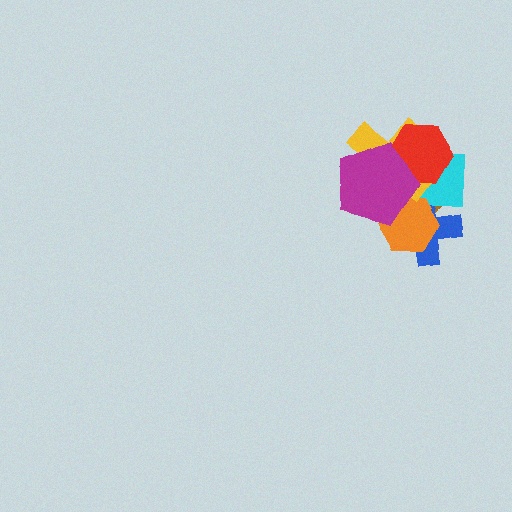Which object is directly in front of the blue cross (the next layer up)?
The cyan square is directly in front of the blue cross.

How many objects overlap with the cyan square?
5 objects overlap with the cyan square.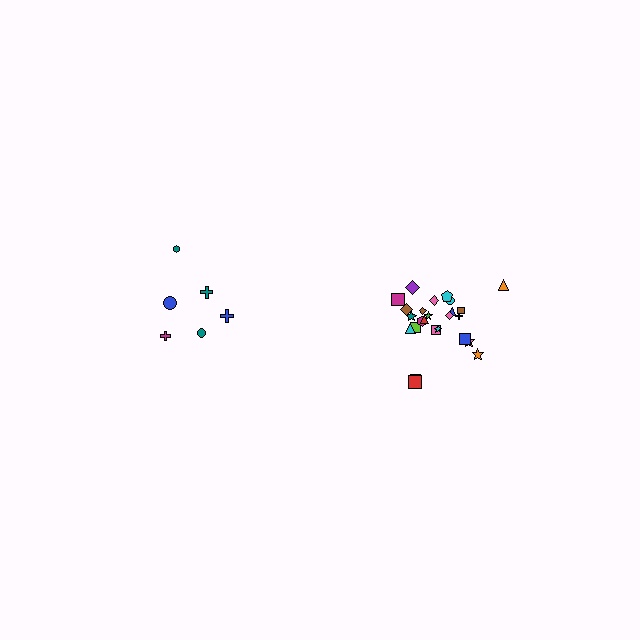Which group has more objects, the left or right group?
The right group.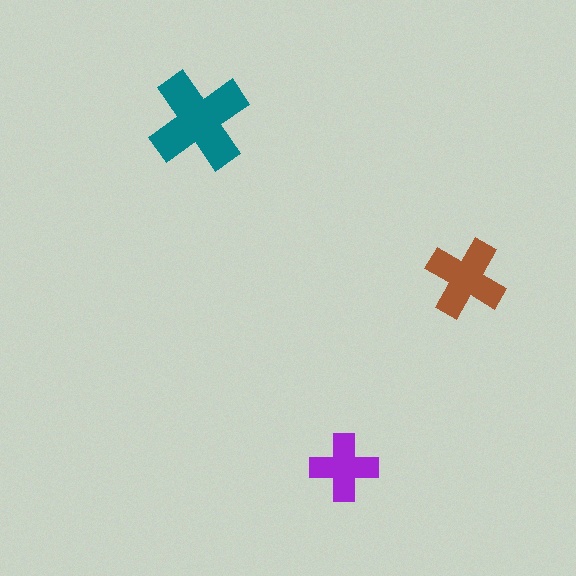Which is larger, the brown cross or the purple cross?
The brown one.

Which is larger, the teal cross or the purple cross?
The teal one.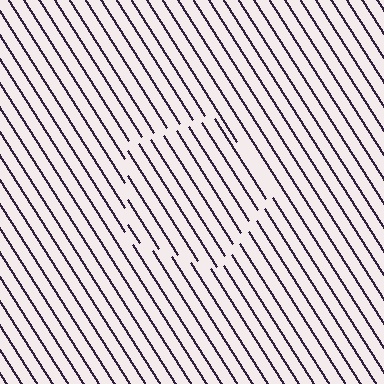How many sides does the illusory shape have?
5 sides — the line-ends trace a pentagon.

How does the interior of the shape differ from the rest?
The interior of the shape contains the same grating, shifted by half a period — the contour is defined by the phase discontinuity where line-ends from the inner and outer gratings abut.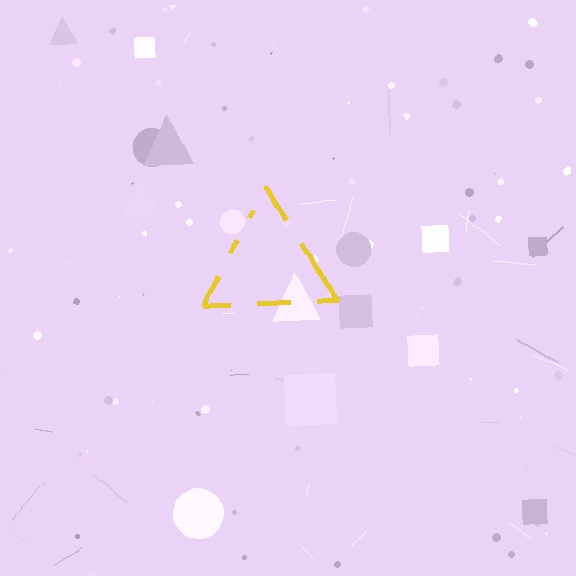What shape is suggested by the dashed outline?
The dashed outline suggests a triangle.